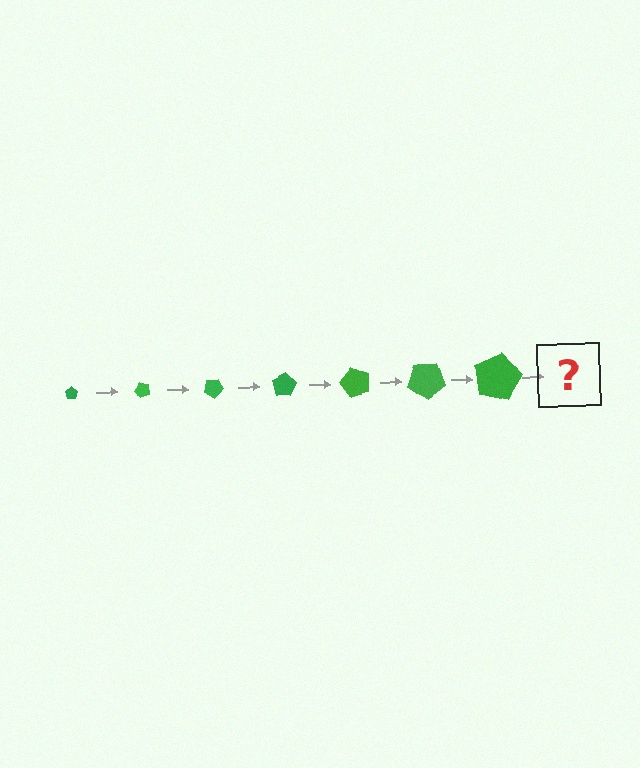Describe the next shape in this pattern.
It should be a pentagon, larger than the previous one and rotated 350 degrees from the start.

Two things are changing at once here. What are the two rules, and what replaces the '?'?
The two rules are that the pentagon grows larger each step and it rotates 50 degrees each step. The '?' should be a pentagon, larger than the previous one and rotated 350 degrees from the start.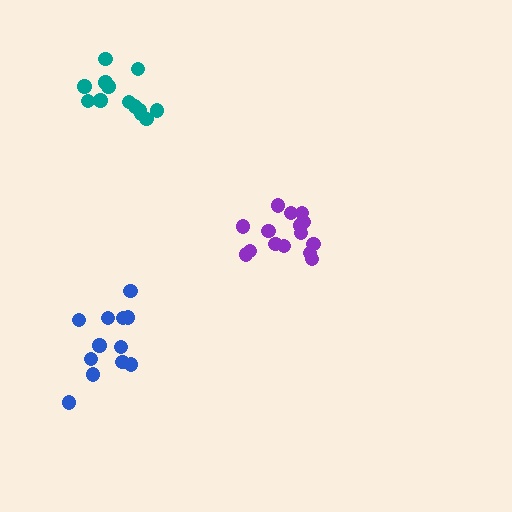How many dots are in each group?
Group 1: 15 dots, Group 2: 13 dots, Group 3: 12 dots (40 total).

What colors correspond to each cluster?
The clusters are colored: purple, teal, blue.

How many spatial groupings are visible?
There are 3 spatial groupings.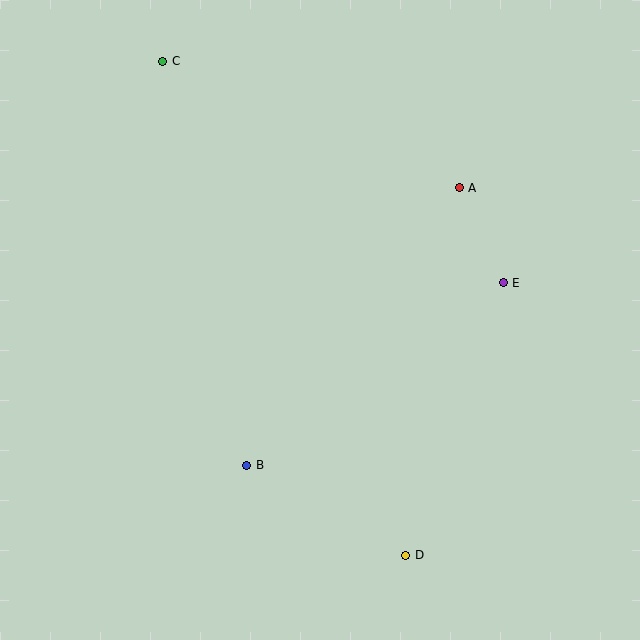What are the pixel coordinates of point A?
Point A is at (459, 188).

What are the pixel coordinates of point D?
Point D is at (406, 555).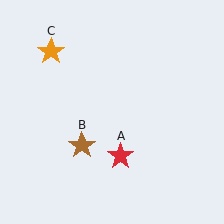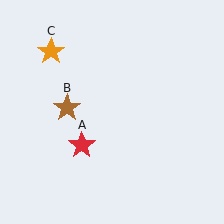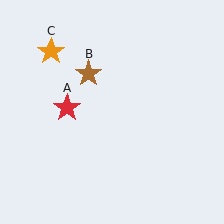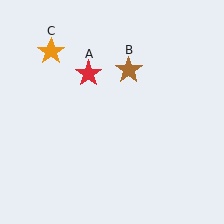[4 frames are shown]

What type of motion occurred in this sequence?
The red star (object A), brown star (object B) rotated clockwise around the center of the scene.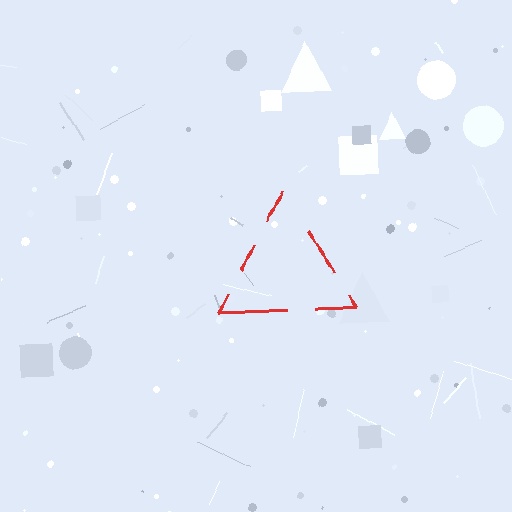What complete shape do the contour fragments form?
The contour fragments form a triangle.